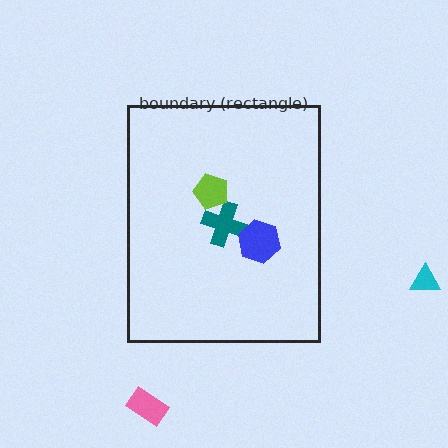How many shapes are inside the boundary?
3 inside, 2 outside.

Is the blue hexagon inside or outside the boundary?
Inside.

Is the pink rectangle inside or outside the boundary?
Outside.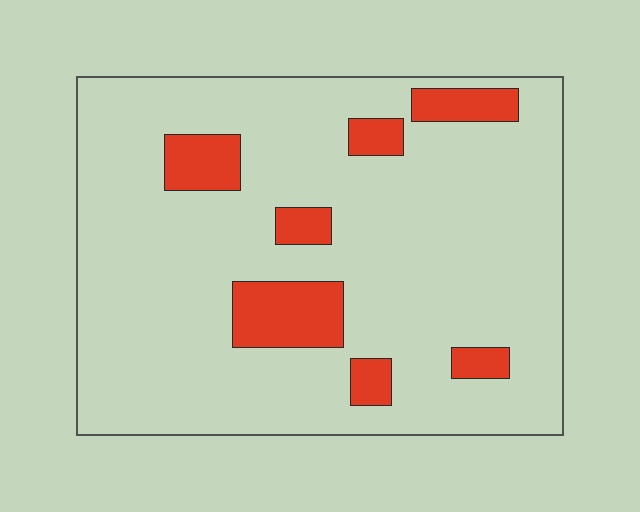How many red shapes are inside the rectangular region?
7.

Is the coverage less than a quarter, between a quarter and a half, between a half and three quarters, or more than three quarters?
Less than a quarter.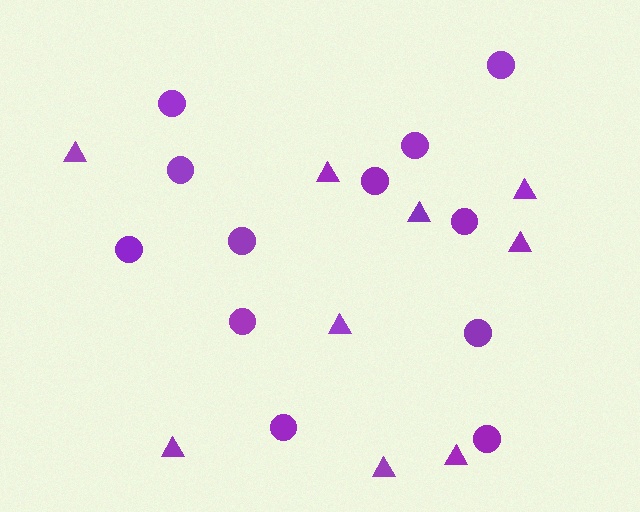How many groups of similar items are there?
There are 2 groups: one group of triangles (9) and one group of circles (12).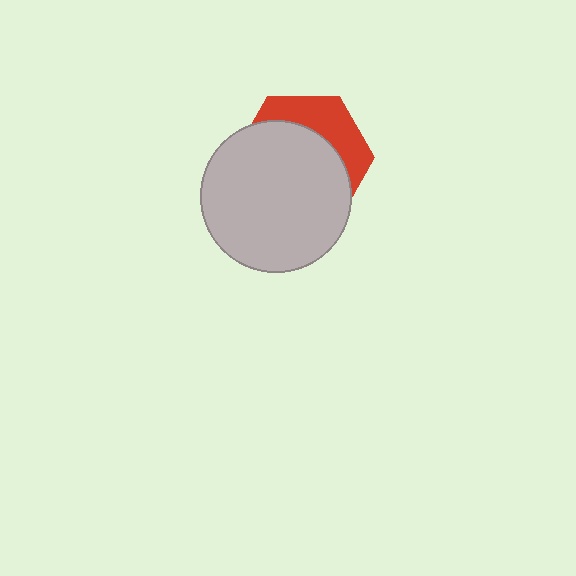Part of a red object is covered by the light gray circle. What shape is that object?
It is a hexagon.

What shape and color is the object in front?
The object in front is a light gray circle.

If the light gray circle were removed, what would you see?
You would see the complete red hexagon.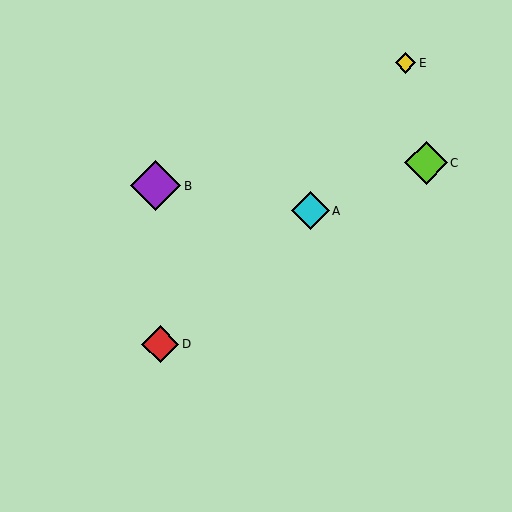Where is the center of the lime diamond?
The center of the lime diamond is at (426, 163).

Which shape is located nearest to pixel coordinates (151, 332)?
The red diamond (labeled D) at (160, 344) is nearest to that location.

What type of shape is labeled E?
Shape E is a yellow diamond.